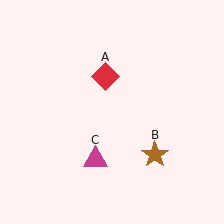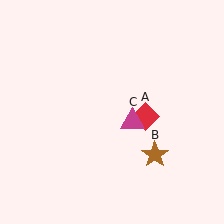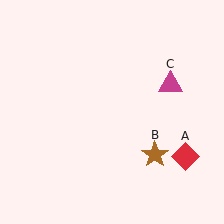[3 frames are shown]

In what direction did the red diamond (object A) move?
The red diamond (object A) moved down and to the right.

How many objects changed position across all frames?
2 objects changed position: red diamond (object A), magenta triangle (object C).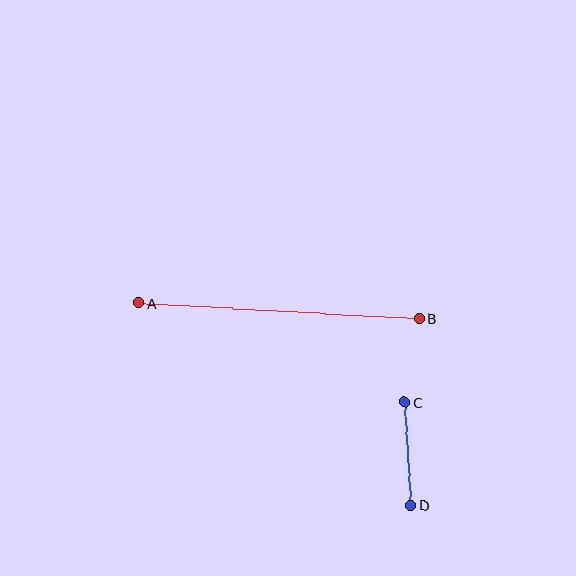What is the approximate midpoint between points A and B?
The midpoint is at approximately (279, 311) pixels.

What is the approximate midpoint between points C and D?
The midpoint is at approximately (408, 454) pixels.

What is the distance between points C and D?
The distance is approximately 103 pixels.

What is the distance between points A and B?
The distance is approximately 281 pixels.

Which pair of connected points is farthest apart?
Points A and B are farthest apart.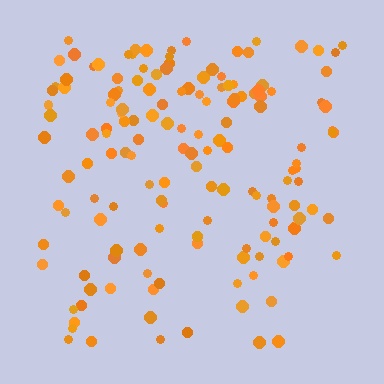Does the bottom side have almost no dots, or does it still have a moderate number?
Still a moderate number, just noticeably fewer than the top.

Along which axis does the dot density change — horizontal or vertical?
Vertical.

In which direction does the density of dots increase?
From bottom to top, with the top side densest.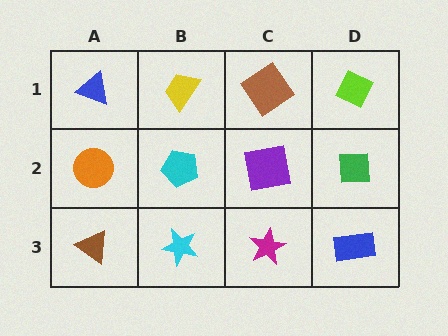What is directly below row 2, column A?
A brown triangle.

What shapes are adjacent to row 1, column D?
A green square (row 2, column D), a brown diamond (row 1, column C).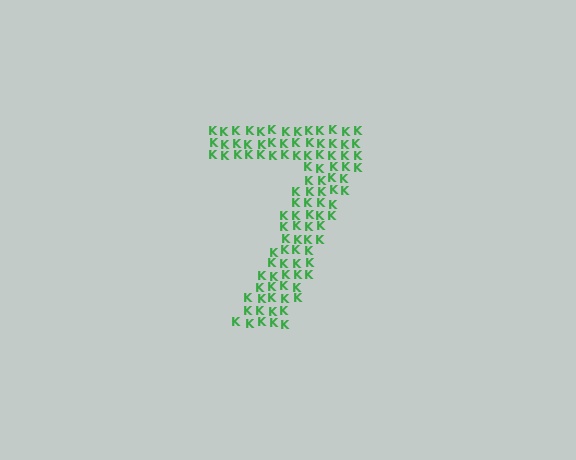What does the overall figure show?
The overall figure shows the digit 7.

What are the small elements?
The small elements are letter K's.